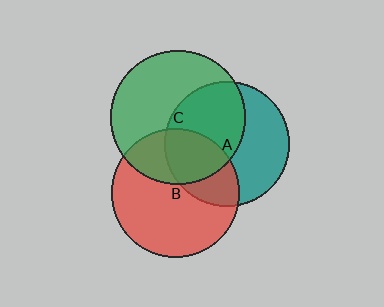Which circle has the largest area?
Circle C (green).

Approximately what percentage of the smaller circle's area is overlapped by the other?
Approximately 50%.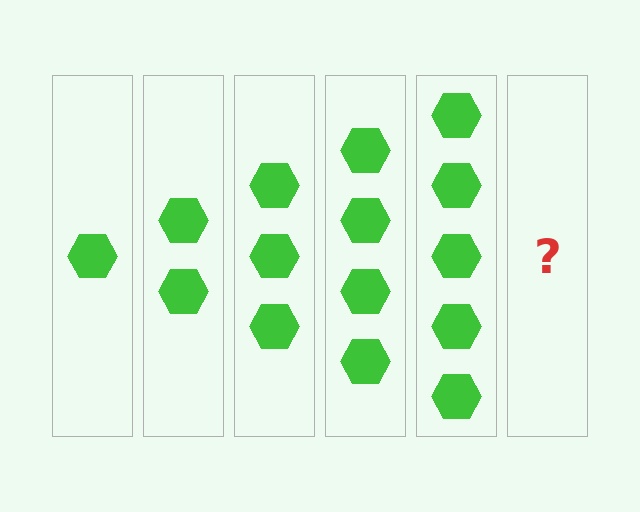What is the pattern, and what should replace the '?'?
The pattern is that each step adds one more hexagon. The '?' should be 6 hexagons.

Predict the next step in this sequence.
The next step is 6 hexagons.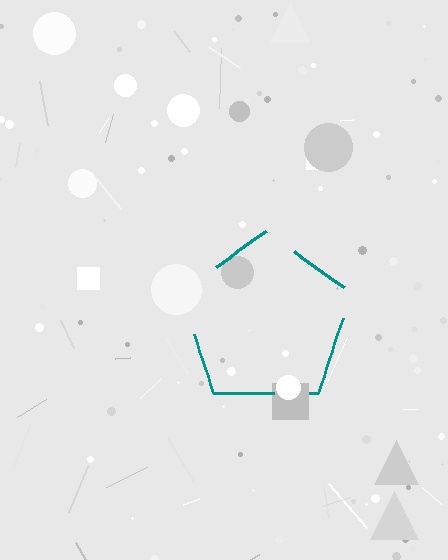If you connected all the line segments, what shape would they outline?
They would outline a pentagon.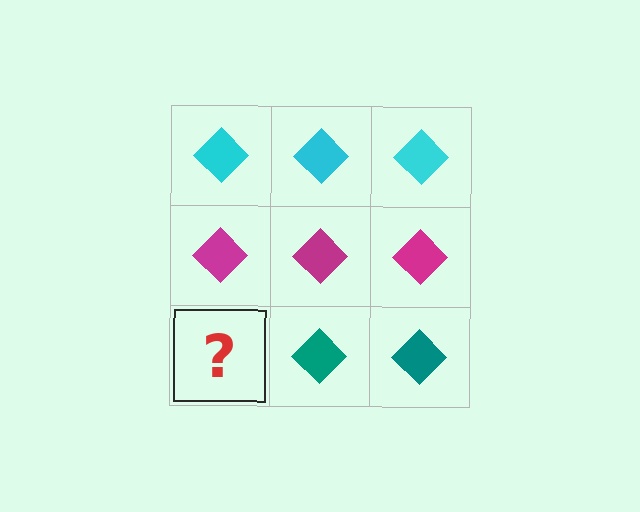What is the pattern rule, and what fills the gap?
The rule is that each row has a consistent color. The gap should be filled with a teal diamond.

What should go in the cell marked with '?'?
The missing cell should contain a teal diamond.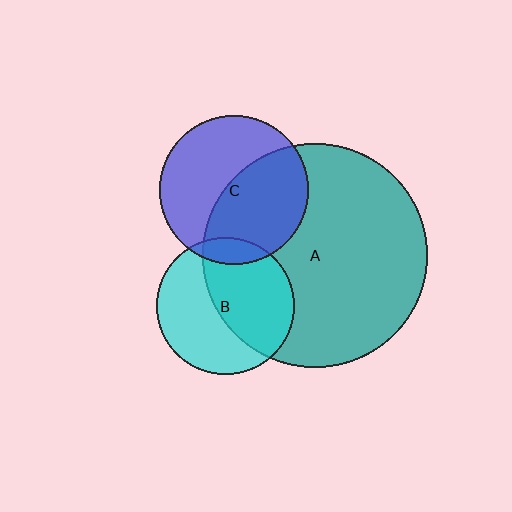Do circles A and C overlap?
Yes.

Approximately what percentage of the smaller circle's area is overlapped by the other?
Approximately 50%.